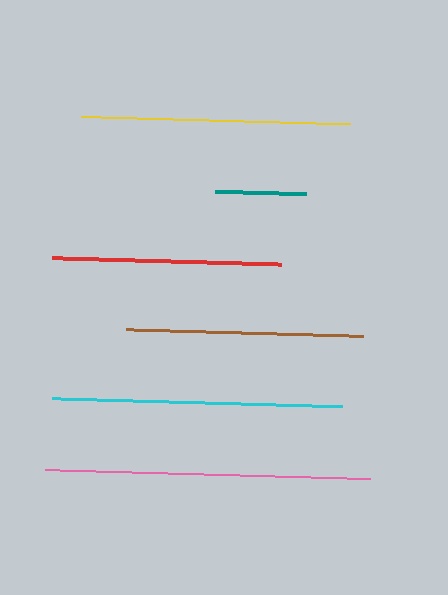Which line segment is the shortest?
The teal line is the shortest at approximately 90 pixels.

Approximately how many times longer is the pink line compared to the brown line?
The pink line is approximately 1.4 times the length of the brown line.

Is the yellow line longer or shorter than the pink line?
The pink line is longer than the yellow line.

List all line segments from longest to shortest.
From longest to shortest: pink, cyan, yellow, brown, red, teal.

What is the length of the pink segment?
The pink segment is approximately 325 pixels long.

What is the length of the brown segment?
The brown segment is approximately 237 pixels long.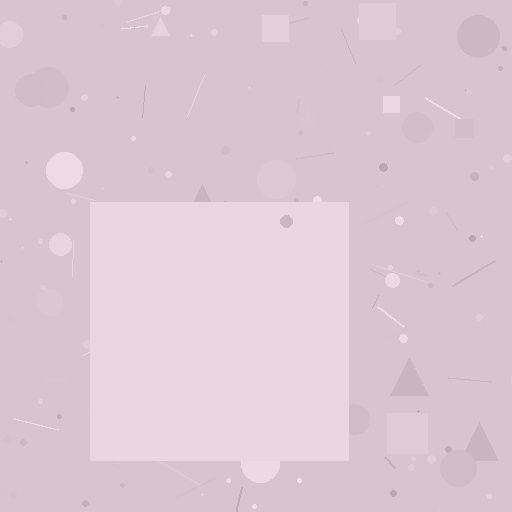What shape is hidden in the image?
A square is hidden in the image.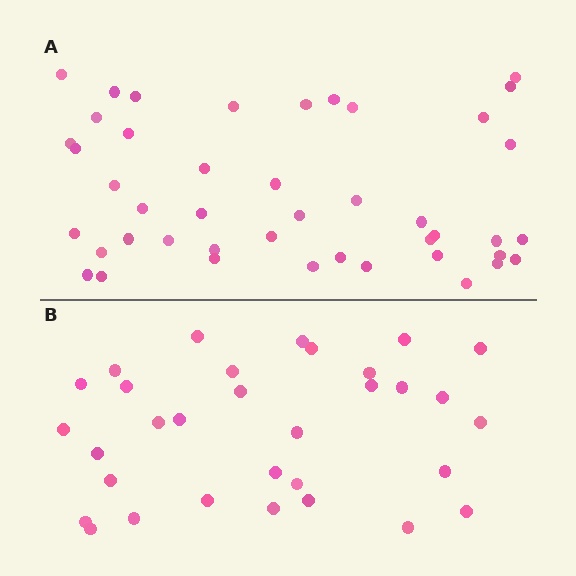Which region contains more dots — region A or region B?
Region A (the top region) has more dots.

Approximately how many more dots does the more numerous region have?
Region A has roughly 12 or so more dots than region B.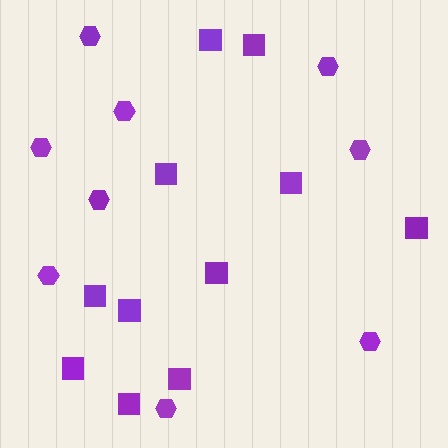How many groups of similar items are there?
There are 2 groups: one group of squares (11) and one group of hexagons (9).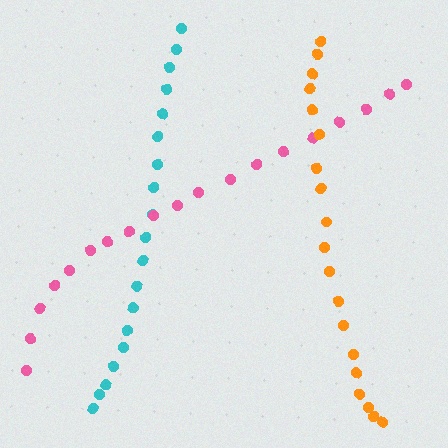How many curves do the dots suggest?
There are 3 distinct paths.